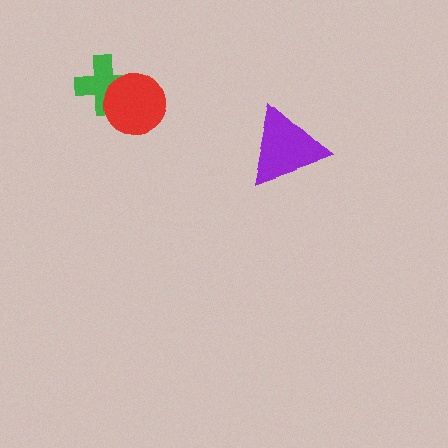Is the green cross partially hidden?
Yes, it is partially covered by another shape.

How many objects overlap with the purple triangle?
0 objects overlap with the purple triangle.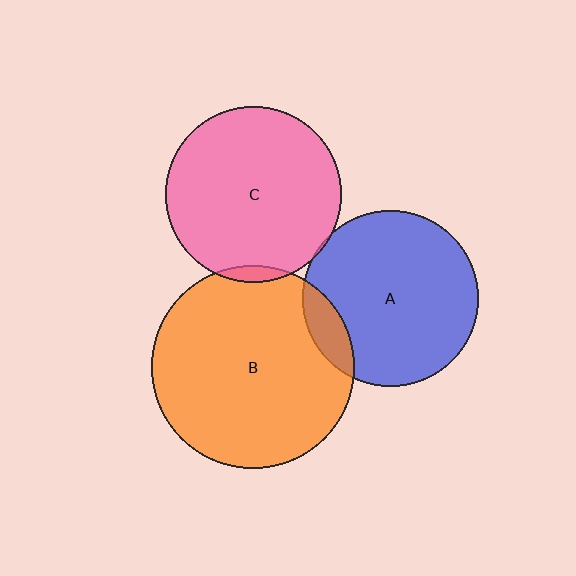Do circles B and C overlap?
Yes.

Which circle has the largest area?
Circle B (orange).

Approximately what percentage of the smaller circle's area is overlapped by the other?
Approximately 5%.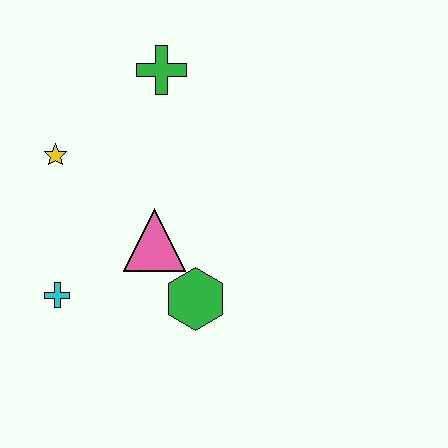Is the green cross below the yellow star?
No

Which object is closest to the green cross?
The yellow star is closest to the green cross.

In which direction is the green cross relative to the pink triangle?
The green cross is above the pink triangle.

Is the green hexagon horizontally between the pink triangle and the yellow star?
No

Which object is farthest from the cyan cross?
The green cross is farthest from the cyan cross.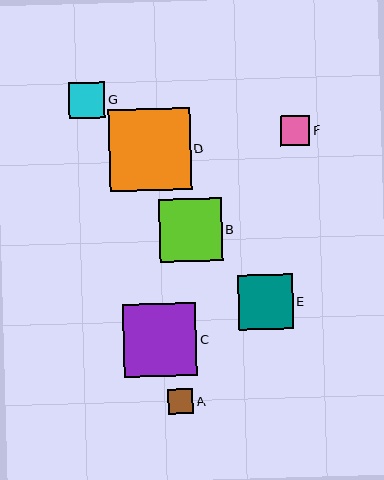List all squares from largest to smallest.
From largest to smallest: D, C, B, E, G, F, A.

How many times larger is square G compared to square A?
Square G is approximately 1.4 times the size of square A.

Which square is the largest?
Square D is the largest with a size of approximately 82 pixels.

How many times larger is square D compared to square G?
Square D is approximately 2.3 times the size of square G.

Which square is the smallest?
Square A is the smallest with a size of approximately 25 pixels.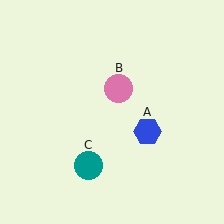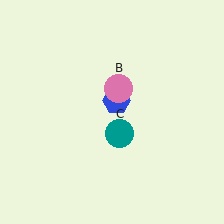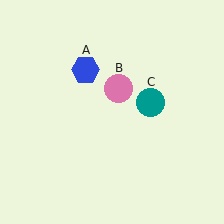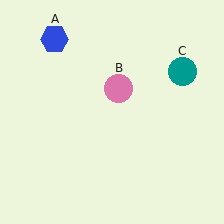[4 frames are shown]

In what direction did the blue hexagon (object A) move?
The blue hexagon (object A) moved up and to the left.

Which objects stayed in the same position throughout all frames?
Pink circle (object B) remained stationary.